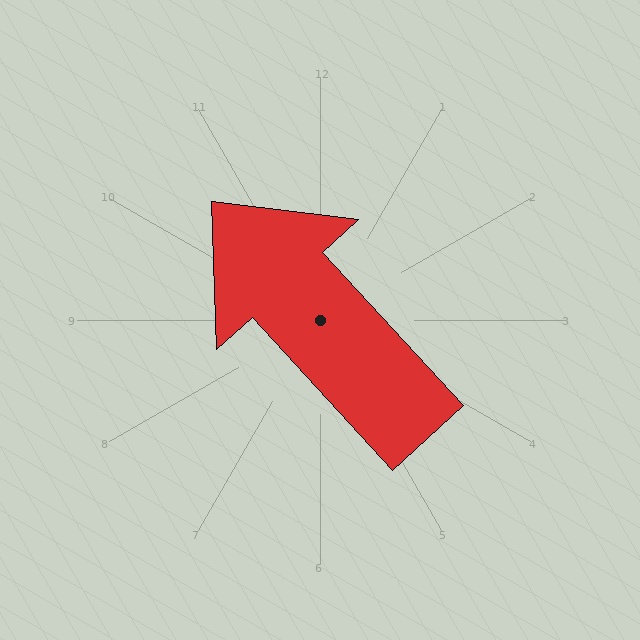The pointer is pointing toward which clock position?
Roughly 11 o'clock.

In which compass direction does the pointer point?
Northwest.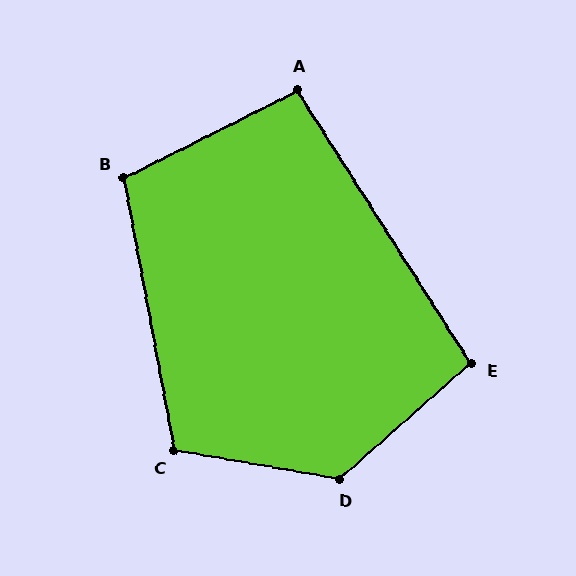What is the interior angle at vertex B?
Approximately 106 degrees (obtuse).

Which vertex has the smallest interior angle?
A, at approximately 96 degrees.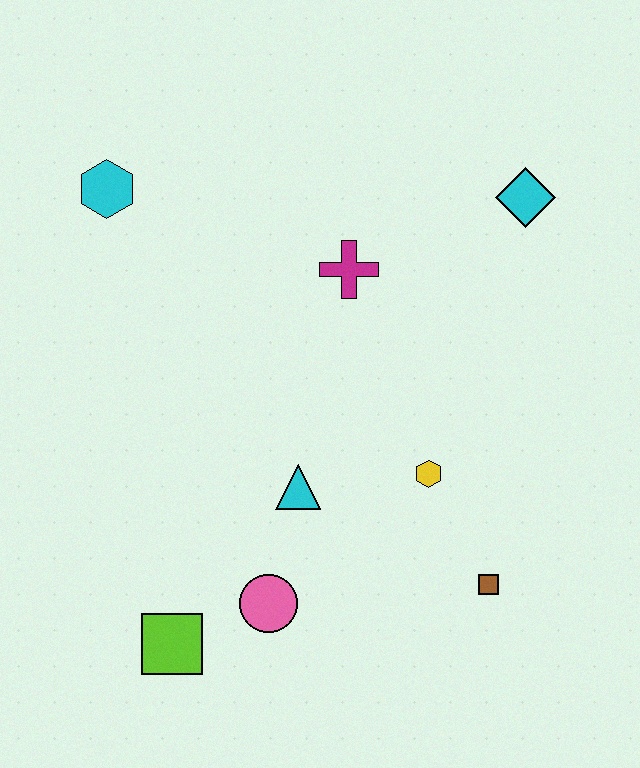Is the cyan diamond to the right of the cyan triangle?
Yes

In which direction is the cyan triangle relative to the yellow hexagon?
The cyan triangle is to the left of the yellow hexagon.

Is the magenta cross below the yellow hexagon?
No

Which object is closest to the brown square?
The yellow hexagon is closest to the brown square.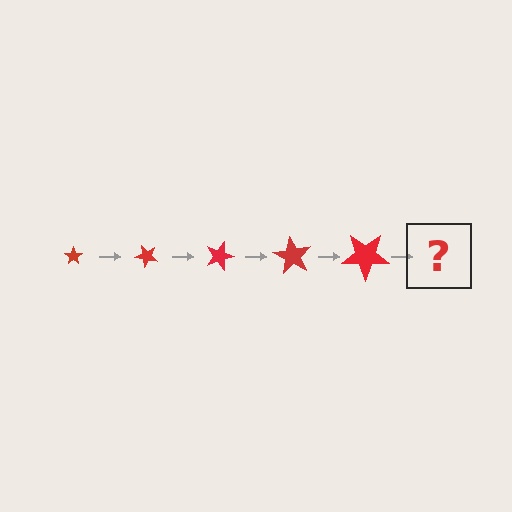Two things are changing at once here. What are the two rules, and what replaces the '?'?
The two rules are that the star grows larger each step and it rotates 45 degrees each step. The '?' should be a star, larger than the previous one and rotated 225 degrees from the start.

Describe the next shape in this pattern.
It should be a star, larger than the previous one and rotated 225 degrees from the start.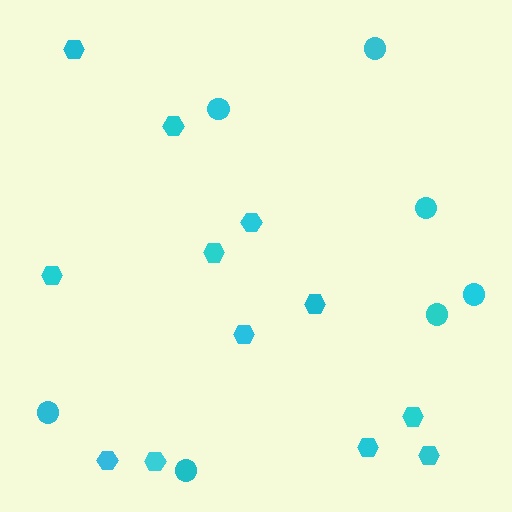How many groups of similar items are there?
There are 2 groups: one group of hexagons (12) and one group of circles (7).